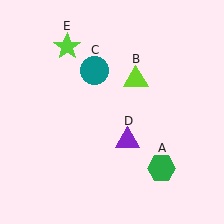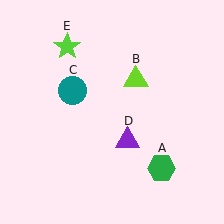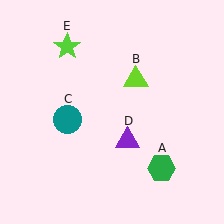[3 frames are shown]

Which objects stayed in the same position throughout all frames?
Green hexagon (object A) and lime triangle (object B) and purple triangle (object D) and lime star (object E) remained stationary.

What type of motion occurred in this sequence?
The teal circle (object C) rotated counterclockwise around the center of the scene.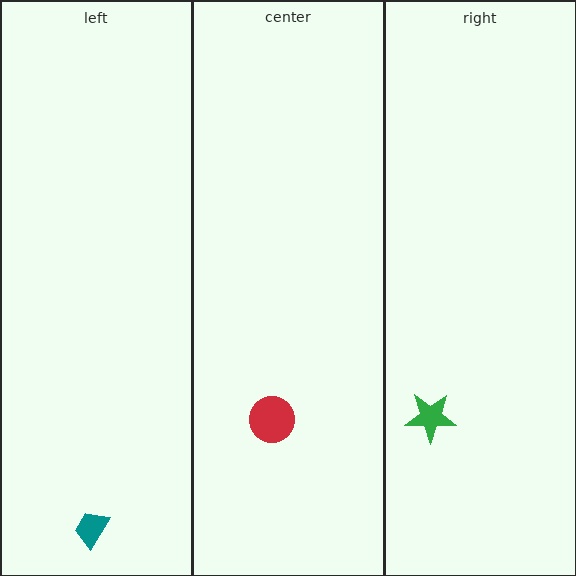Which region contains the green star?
The right region.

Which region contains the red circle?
The center region.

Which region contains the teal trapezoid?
The left region.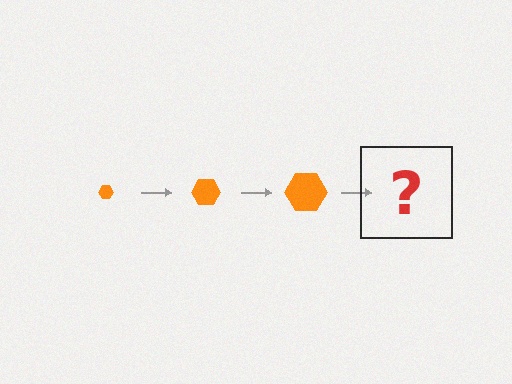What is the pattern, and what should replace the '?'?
The pattern is that the hexagon gets progressively larger each step. The '?' should be an orange hexagon, larger than the previous one.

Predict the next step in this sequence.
The next step is an orange hexagon, larger than the previous one.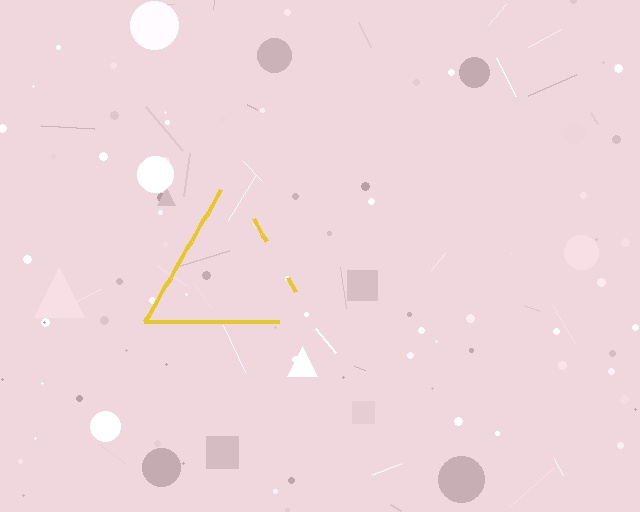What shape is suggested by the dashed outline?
The dashed outline suggests a triangle.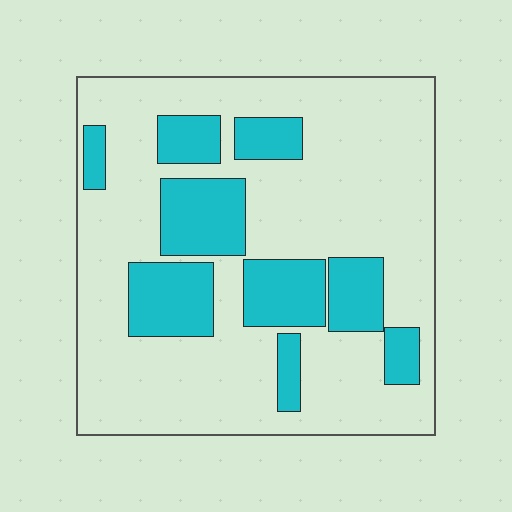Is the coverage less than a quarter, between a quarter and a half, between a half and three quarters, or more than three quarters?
Between a quarter and a half.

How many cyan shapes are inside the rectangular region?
9.